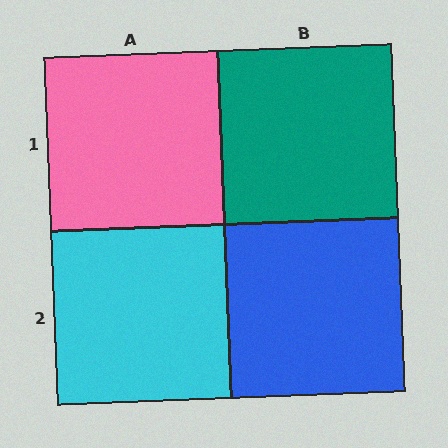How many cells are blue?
1 cell is blue.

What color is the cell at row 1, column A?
Pink.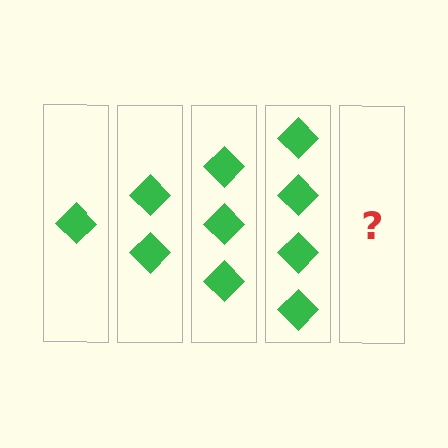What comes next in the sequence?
The next element should be 5 diamonds.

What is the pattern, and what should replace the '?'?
The pattern is that each step adds one more diamond. The '?' should be 5 diamonds.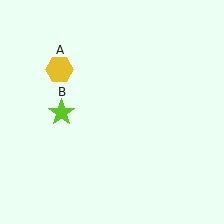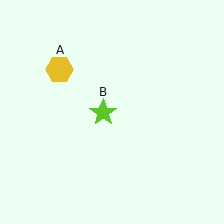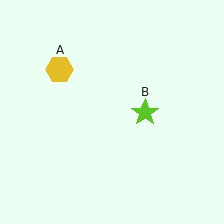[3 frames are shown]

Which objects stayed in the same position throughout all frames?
Yellow hexagon (object A) remained stationary.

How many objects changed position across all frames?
1 object changed position: lime star (object B).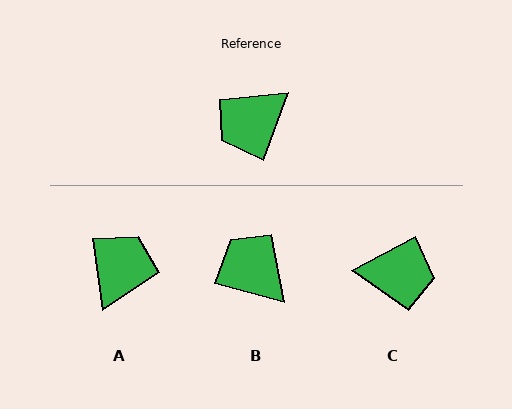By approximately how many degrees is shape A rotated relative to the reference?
Approximately 152 degrees clockwise.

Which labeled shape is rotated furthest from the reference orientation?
A, about 152 degrees away.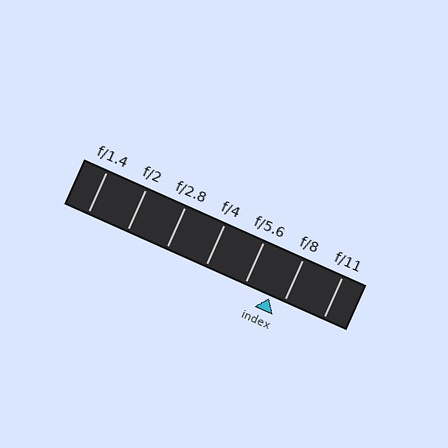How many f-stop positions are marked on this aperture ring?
There are 7 f-stop positions marked.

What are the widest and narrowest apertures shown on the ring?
The widest aperture shown is f/1.4 and the narrowest is f/11.